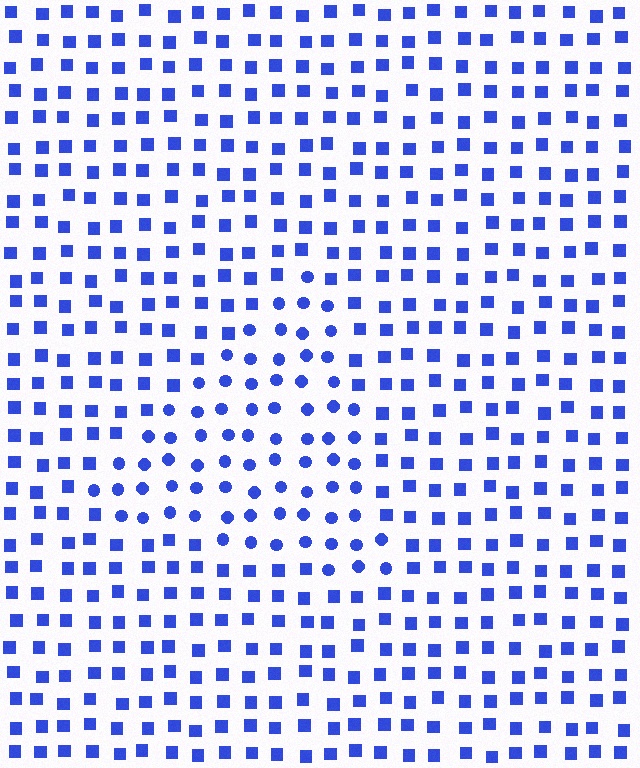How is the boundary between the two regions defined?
The boundary is defined by a change in element shape: circles inside vs. squares outside. All elements share the same color and spacing.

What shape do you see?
I see a triangle.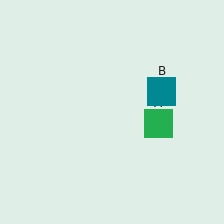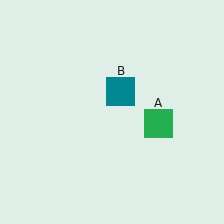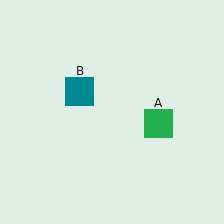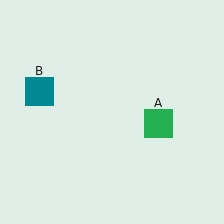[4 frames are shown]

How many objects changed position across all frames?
1 object changed position: teal square (object B).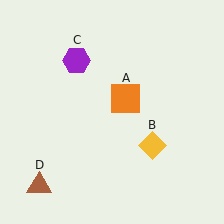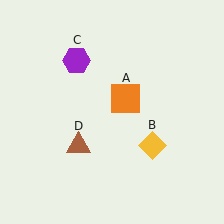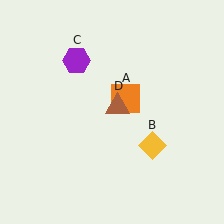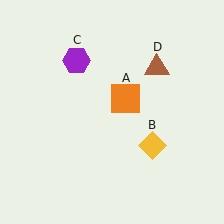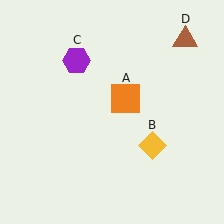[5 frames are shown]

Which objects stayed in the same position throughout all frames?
Orange square (object A) and yellow diamond (object B) and purple hexagon (object C) remained stationary.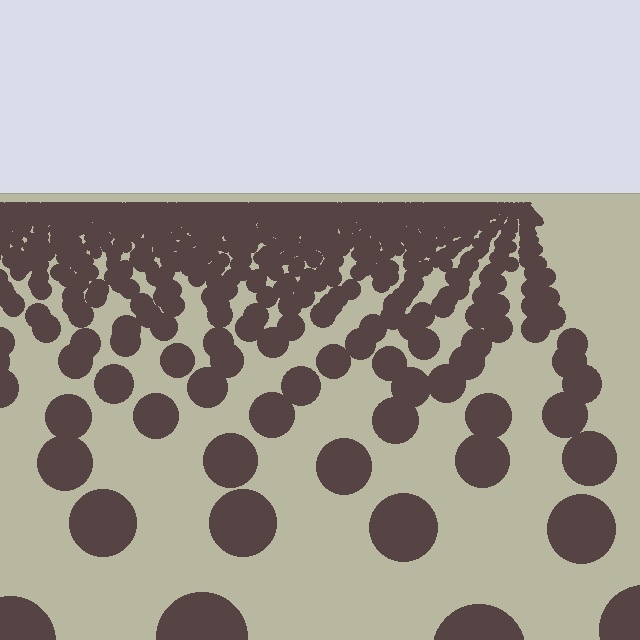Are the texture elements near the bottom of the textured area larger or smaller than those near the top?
Larger. Near the bottom, elements are closer to the viewer and appear at a bigger on-screen size.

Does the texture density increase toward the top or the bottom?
Density increases toward the top.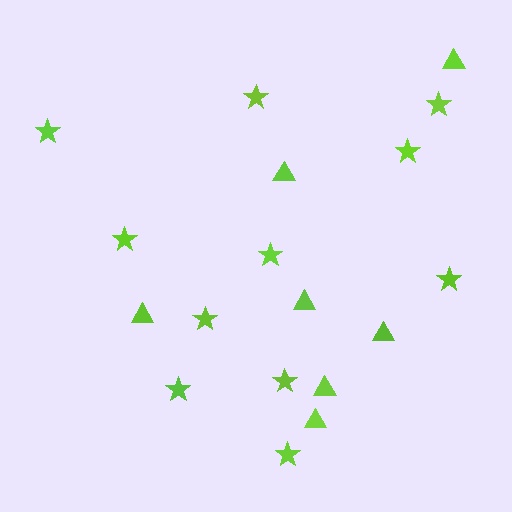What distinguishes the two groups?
There are 2 groups: one group of stars (11) and one group of triangles (7).